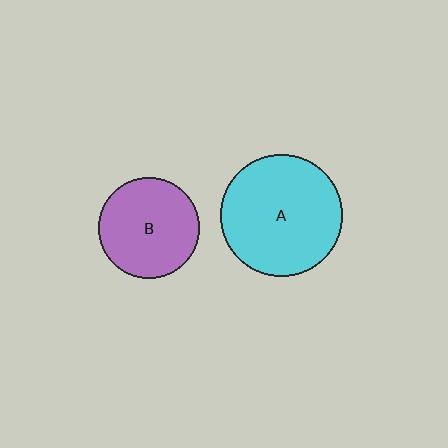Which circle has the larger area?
Circle A (cyan).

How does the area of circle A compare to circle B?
Approximately 1.5 times.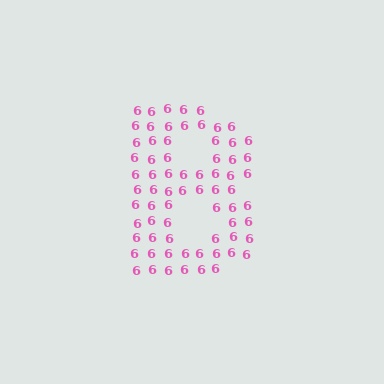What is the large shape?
The large shape is the letter B.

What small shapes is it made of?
It is made of small digit 6's.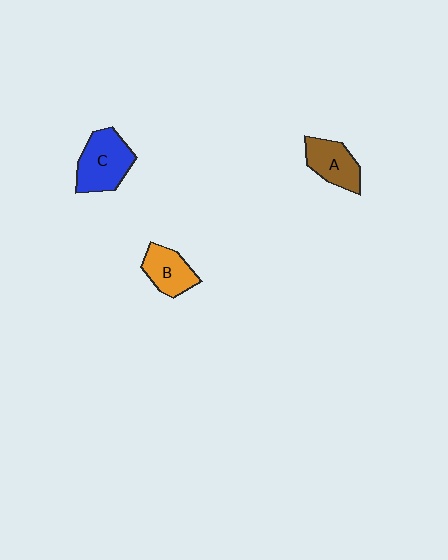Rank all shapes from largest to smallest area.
From largest to smallest: C (blue), A (brown), B (orange).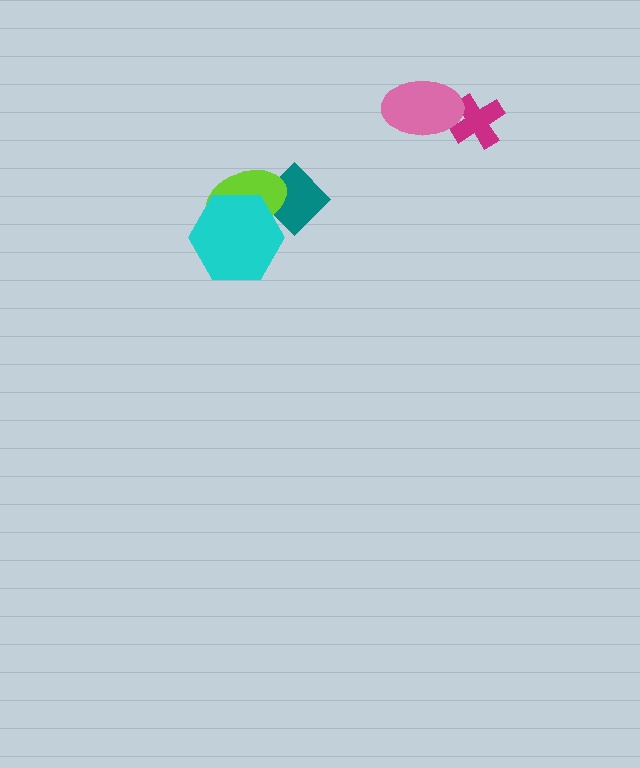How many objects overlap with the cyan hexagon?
2 objects overlap with the cyan hexagon.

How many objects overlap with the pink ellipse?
1 object overlaps with the pink ellipse.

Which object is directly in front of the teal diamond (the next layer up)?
The lime ellipse is directly in front of the teal diamond.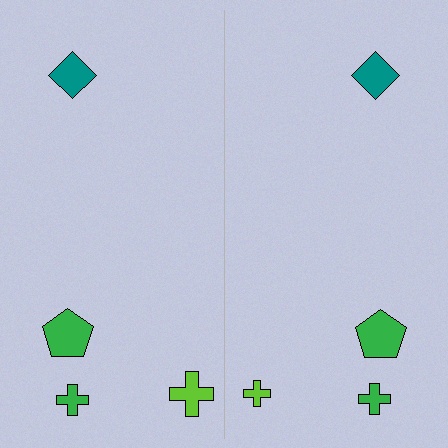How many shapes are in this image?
There are 8 shapes in this image.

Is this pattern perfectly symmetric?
No, the pattern is not perfectly symmetric. The lime cross on the right side has a different size than its mirror counterpart.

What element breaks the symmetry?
The lime cross on the right side has a different size than its mirror counterpart.